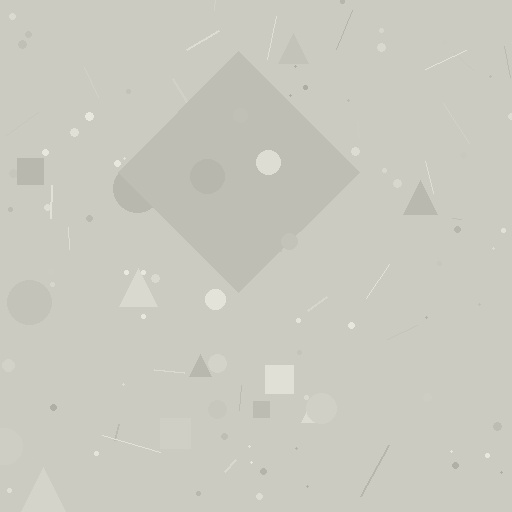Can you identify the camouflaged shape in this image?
The camouflaged shape is a diamond.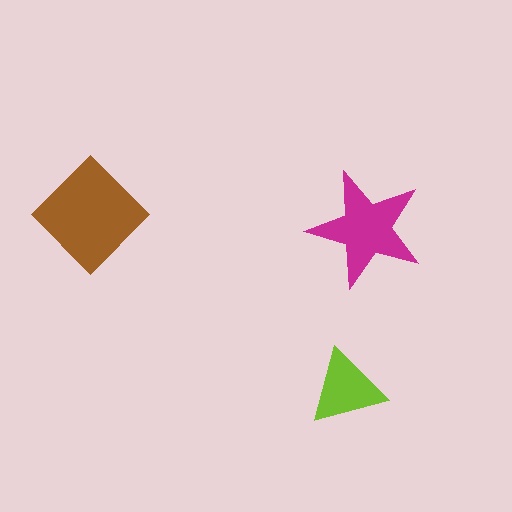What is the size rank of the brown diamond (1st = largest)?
1st.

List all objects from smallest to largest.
The lime triangle, the magenta star, the brown diamond.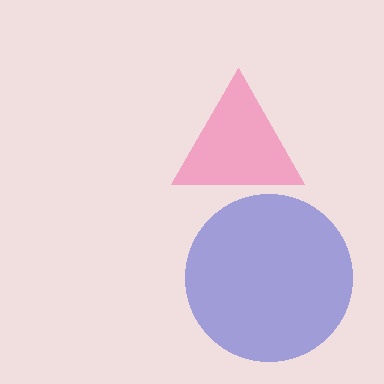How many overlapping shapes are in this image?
There are 2 overlapping shapes in the image.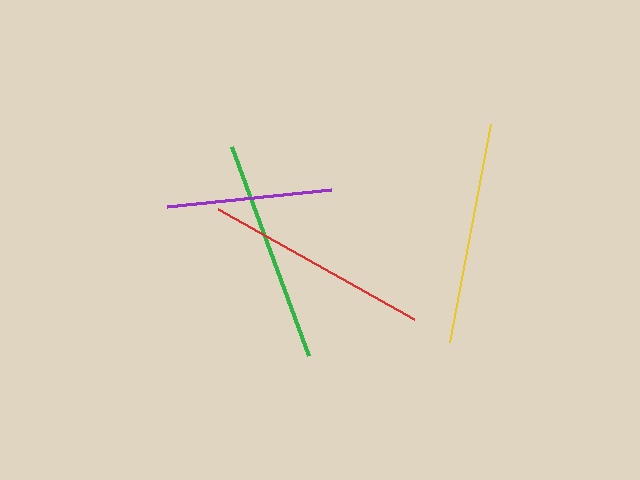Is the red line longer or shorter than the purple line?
The red line is longer than the purple line.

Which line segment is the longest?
The red line is the longest at approximately 225 pixels.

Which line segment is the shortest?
The purple line is the shortest at approximately 164 pixels.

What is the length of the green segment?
The green segment is approximately 223 pixels long.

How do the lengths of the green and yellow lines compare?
The green and yellow lines are approximately the same length.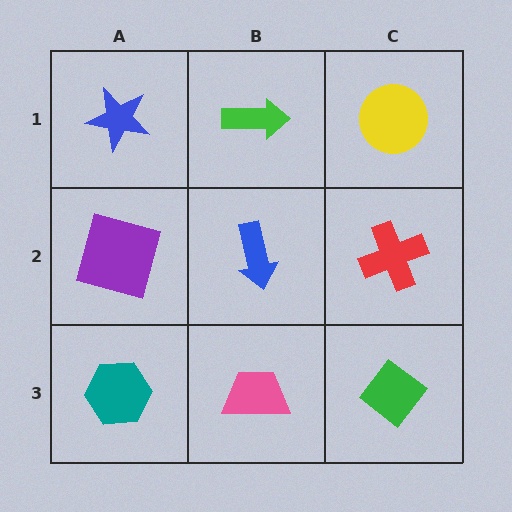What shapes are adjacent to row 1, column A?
A purple square (row 2, column A), a green arrow (row 1, column B).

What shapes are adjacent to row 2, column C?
A yellow circle (row 1, column C), a green diamond (row 3, column C), a blue arrow (row 2, column B).